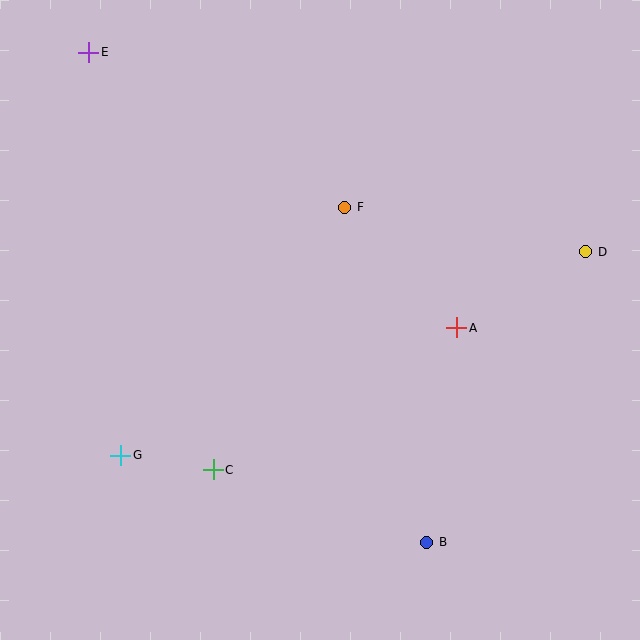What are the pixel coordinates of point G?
Point G is at (121, 455).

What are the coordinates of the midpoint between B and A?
The midpoint between B and A is at (442, 435).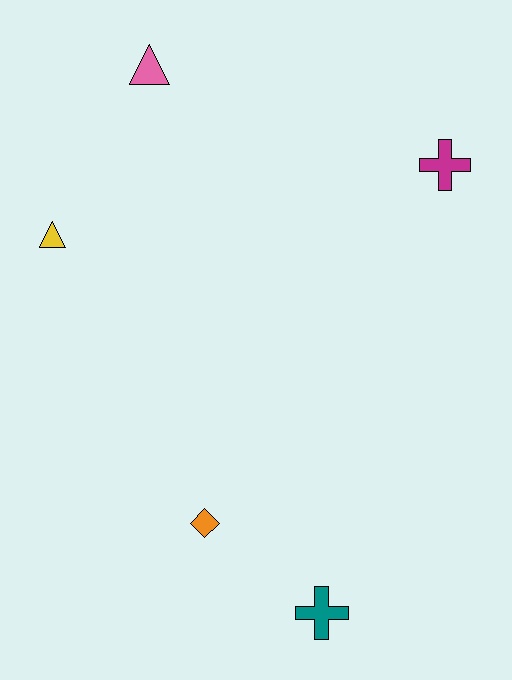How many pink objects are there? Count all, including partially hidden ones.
There is 1 pink object.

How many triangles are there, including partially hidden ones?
There are 2 triangles.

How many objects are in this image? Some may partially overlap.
There are 5 objects.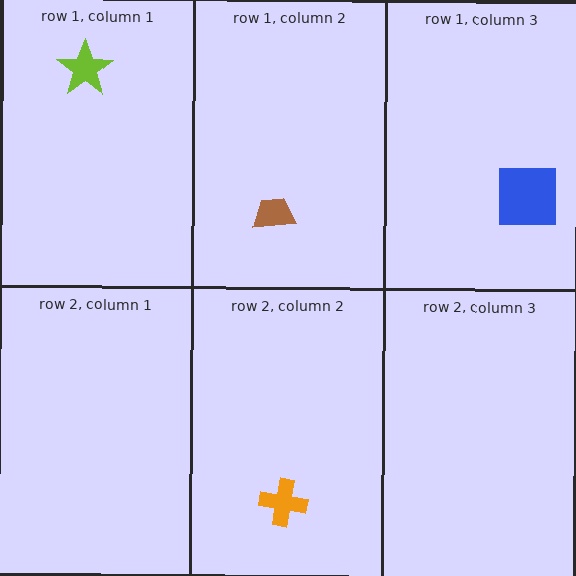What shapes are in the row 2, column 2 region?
The orange cross.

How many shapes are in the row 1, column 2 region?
1.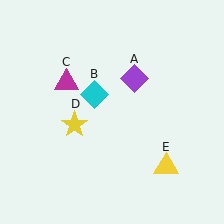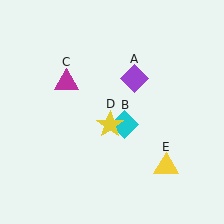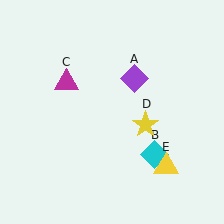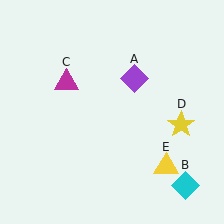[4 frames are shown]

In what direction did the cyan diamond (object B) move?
The cyan diamond (object B) moved down and to the right.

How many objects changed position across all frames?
2 objects changed position: cyan diamond (object B), yellow star (object D).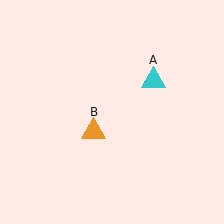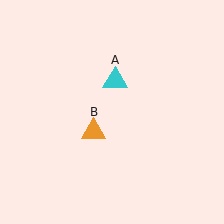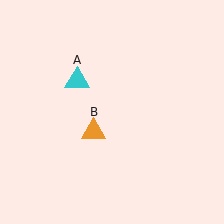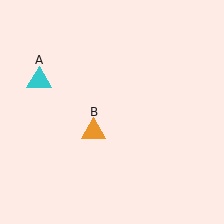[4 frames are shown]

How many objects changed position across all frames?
1 object changed position: cyan triangle (object A).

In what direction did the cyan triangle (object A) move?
The cyan triangle (object A) moved left.